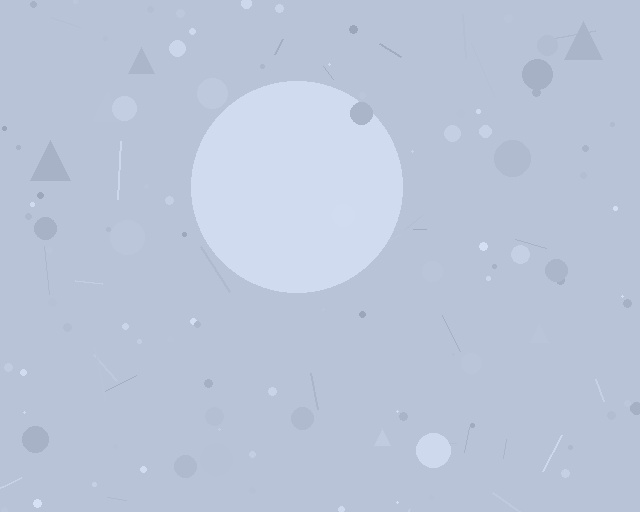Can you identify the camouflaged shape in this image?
The camouflaged shape is a circle.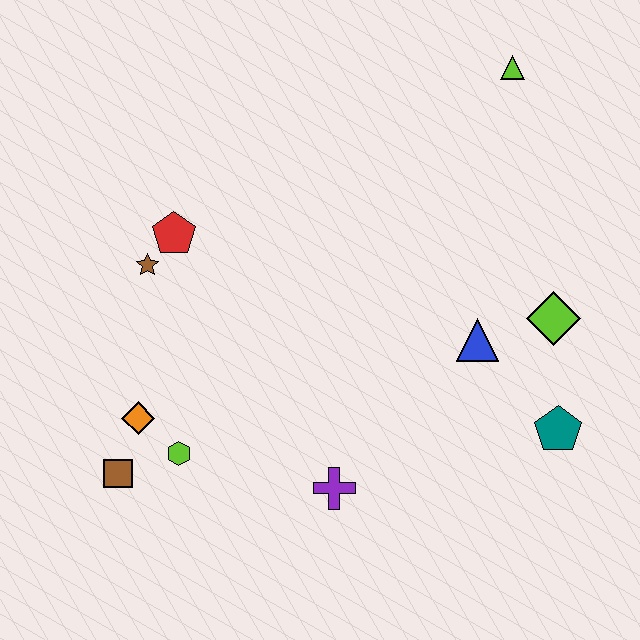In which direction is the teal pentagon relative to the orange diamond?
The teal pentagon is to the right of the orange diamond.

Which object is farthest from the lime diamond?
The brown square is farthest from the lime diamond.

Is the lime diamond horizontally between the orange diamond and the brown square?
No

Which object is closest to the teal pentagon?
The lime diamond is closest to the teal pentagon.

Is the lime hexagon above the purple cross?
Yes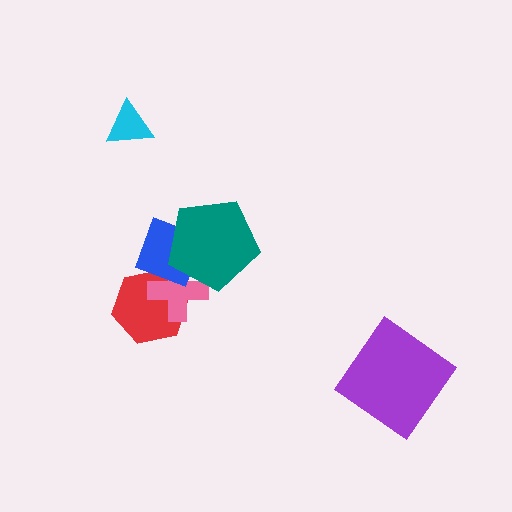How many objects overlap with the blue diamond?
3 objects overlap with the blue diamond.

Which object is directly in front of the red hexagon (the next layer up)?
The pink cross is directly in front of the red hexagon.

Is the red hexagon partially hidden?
Yes, it is partially covered by another shape.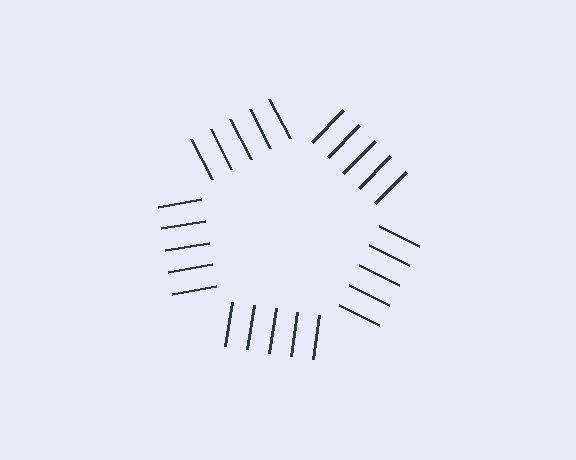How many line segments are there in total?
25 — 5 along each of the 5 edges.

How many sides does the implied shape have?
5 sides — the line-ends trace a pentagon.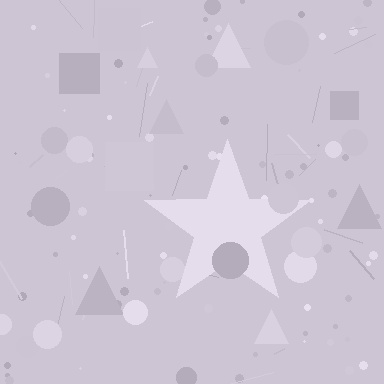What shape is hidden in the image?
A star is hidden in the image.